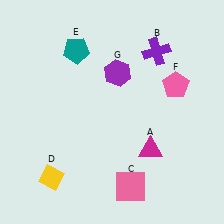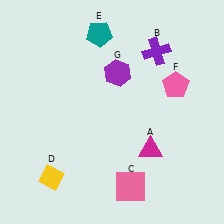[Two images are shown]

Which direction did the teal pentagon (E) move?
The teal pentagon (E) moved right.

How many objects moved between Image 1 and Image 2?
1 object moved between the two images.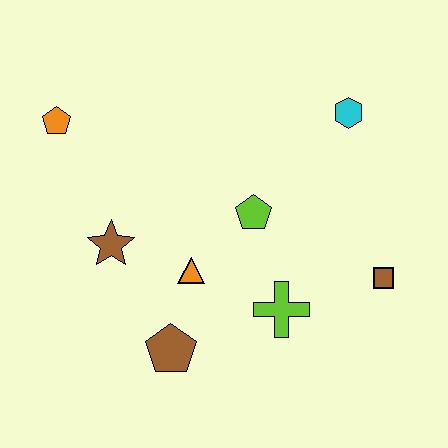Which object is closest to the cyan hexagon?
The lime pentagon is closest to the cyan hexagon.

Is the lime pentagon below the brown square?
No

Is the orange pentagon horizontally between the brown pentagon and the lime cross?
No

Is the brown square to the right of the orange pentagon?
Yes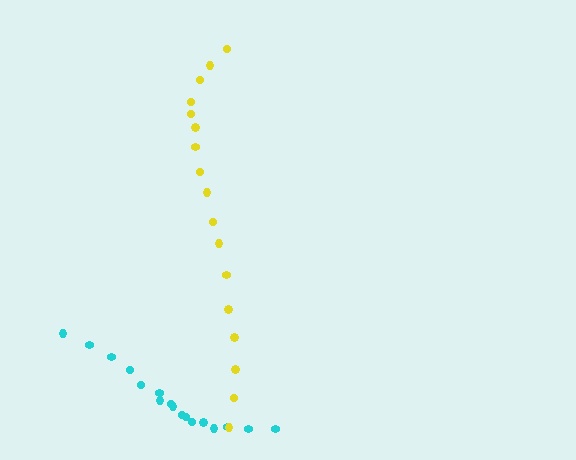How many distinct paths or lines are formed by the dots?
There are 2 distinct paths.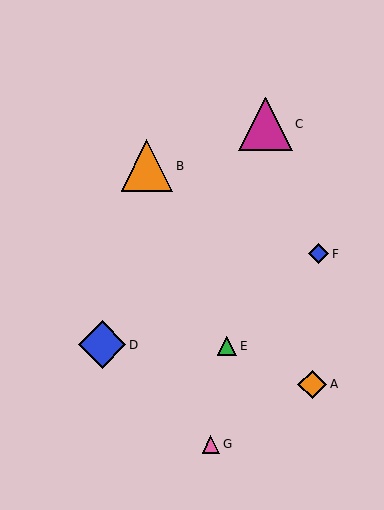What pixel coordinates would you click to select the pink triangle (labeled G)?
Click at (211, 444) to select the pink triangle G.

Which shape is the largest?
The magenta triangle (labeled C) is the largest.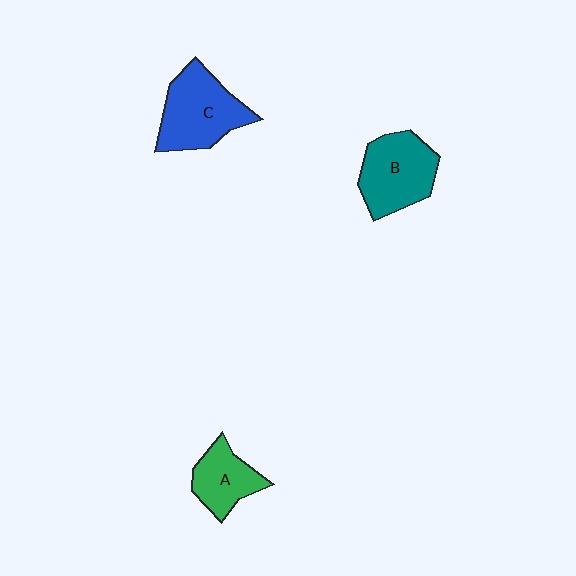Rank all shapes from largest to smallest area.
From largest to smallest: C (blue), B (teal), A (green).